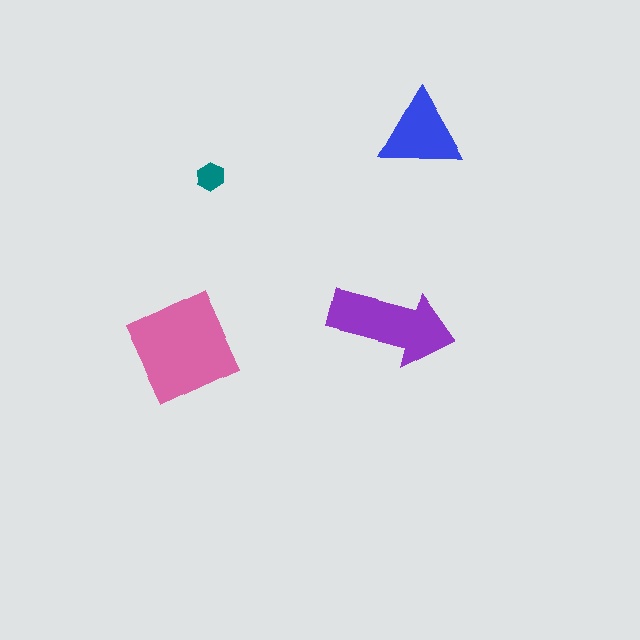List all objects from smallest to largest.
The teal hexagon, the blue triangle, the purple arrow, the pink square.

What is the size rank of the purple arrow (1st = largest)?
2nd.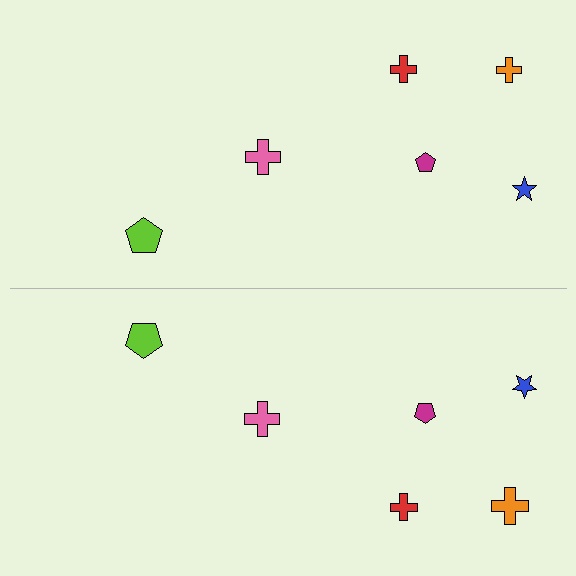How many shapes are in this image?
There are 12 shapes in this image.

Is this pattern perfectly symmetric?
No, the pattern is not perfectly symmetric. The orange cross on the bottom side has a different size than its mirror counterpart.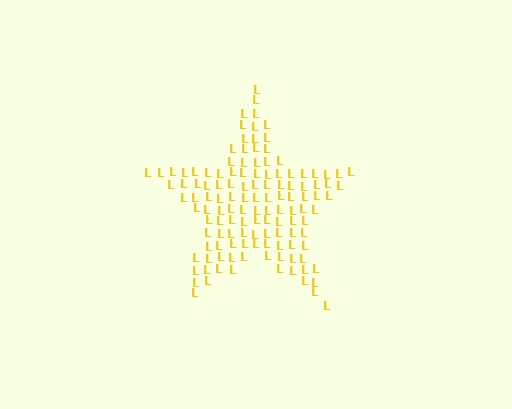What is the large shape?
The large shape is a star.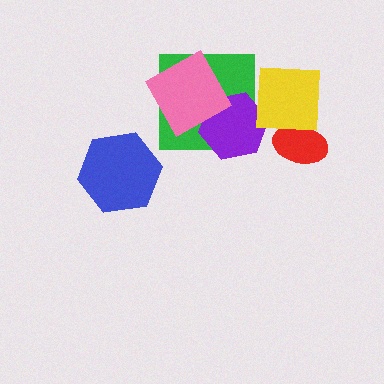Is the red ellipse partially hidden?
Yes, it is partially covered by another shape.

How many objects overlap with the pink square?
2 objects overlap with the pink square.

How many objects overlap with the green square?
2 objects overlap with the green square.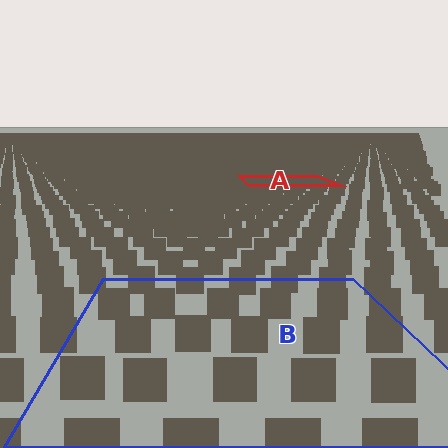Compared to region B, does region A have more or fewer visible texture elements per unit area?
Region A has more texture elements per unit area — they are packed more densely because it is farther away.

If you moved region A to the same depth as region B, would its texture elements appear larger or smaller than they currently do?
They would appear larger. At a closer depth, the same texture elements are projected at a bigger on-screen size.